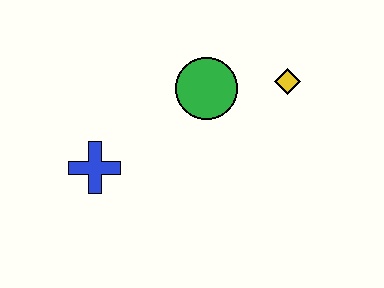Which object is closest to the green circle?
The yellow diamond is closest to the green circle.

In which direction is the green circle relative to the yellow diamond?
The green circle is to the left of the yellow diamond.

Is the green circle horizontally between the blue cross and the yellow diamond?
Yes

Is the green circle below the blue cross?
No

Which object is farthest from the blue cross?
The yellow diamond is farthest from the blue cross.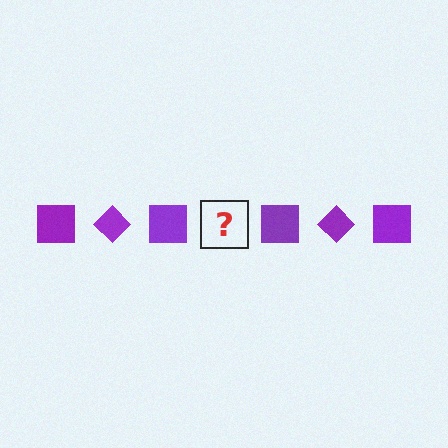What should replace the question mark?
The question mark should be replaced with a purple diamond.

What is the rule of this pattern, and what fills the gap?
The rule is that the pattern cycles through square, diamond shapes in purple. The gap should be filled with a purple diamond.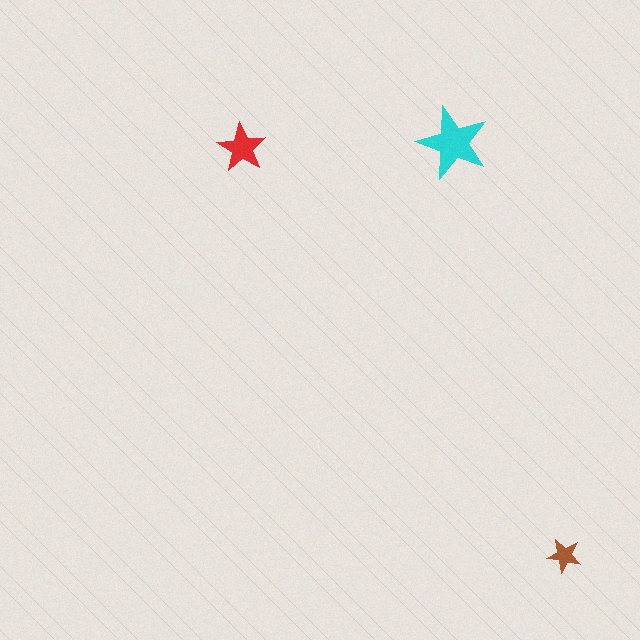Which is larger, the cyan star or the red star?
The cyan one.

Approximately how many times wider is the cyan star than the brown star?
About 2 times wider.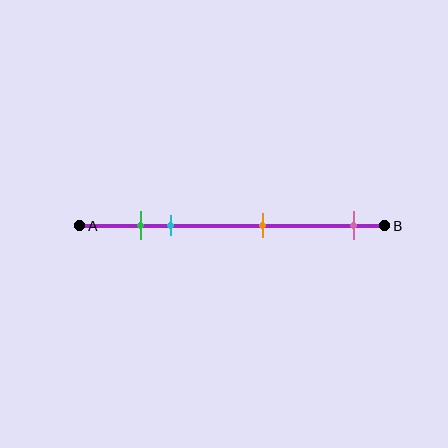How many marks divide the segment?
There are 4 marks dividing the segment.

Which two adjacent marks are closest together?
The green and cyan marks are the closest adjacent pair.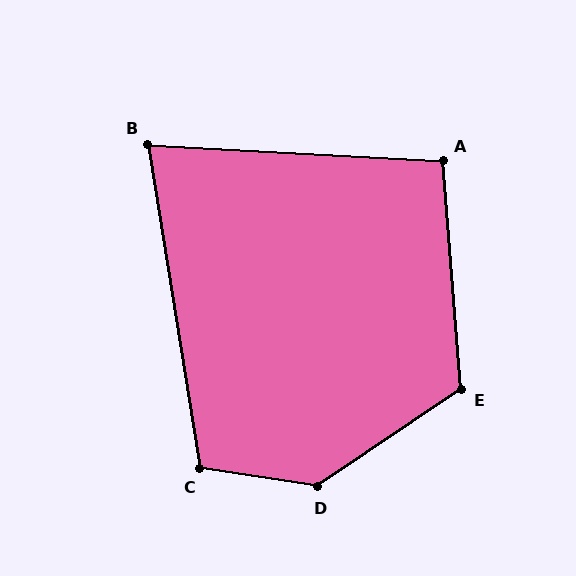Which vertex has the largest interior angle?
D, at approximately 137 degrees.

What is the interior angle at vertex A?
Approximately 98 degrees (obtuse).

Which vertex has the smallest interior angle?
B, at approximately 78 degrees.